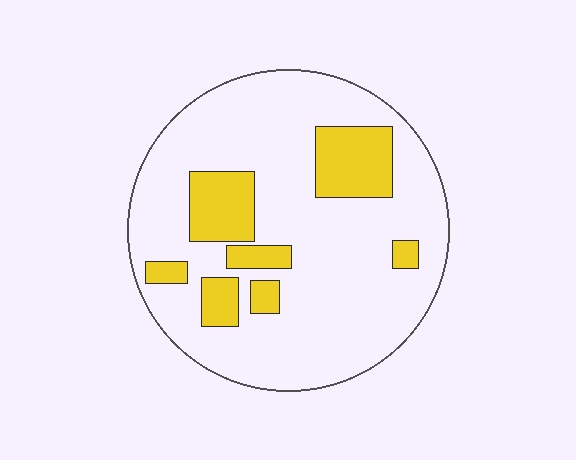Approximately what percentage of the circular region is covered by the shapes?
Approximately 20%.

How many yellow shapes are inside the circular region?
7.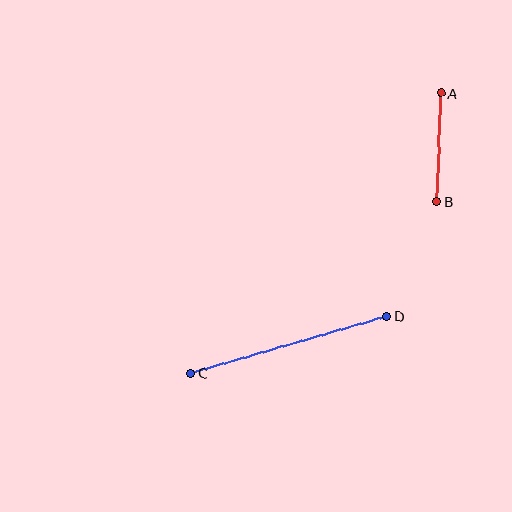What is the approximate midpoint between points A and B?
The midpoint is at approximately (439, 147) pixels.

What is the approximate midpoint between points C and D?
The midpoint is at approximately (289, 345) pixels.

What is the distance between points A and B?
The distance is approximately 109 pixels.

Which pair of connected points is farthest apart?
Points C and D are farthest apart.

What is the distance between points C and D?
The distance is approximately 205 pixels.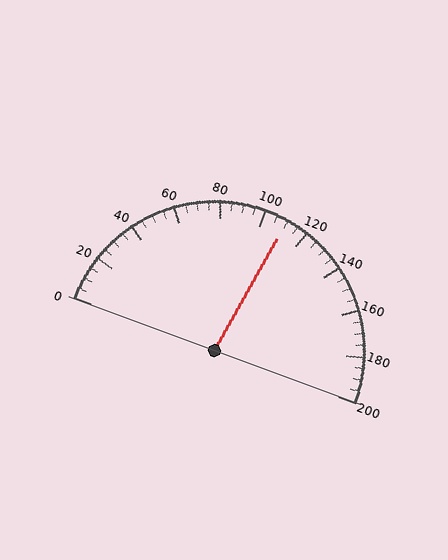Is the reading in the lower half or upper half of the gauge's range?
The reading is in the upper half of the range (0 to 200).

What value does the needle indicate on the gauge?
The needle indicates approximately 110.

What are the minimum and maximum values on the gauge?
The gauge ranges from 0 to 200.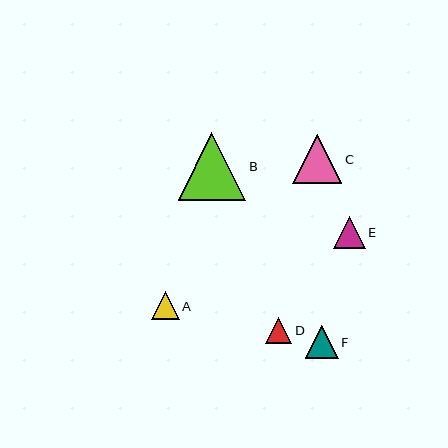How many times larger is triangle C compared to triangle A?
Triangle C is approximately 1.7 times the size of triangle A.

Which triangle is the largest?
Triangle B is the largest with a size of approximately 67 pixels.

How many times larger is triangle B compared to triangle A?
Triangle B is approximately 2.4 times the size of triangle A.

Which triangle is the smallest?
Triangle D is the smallest with a size of approximately 26 pixels.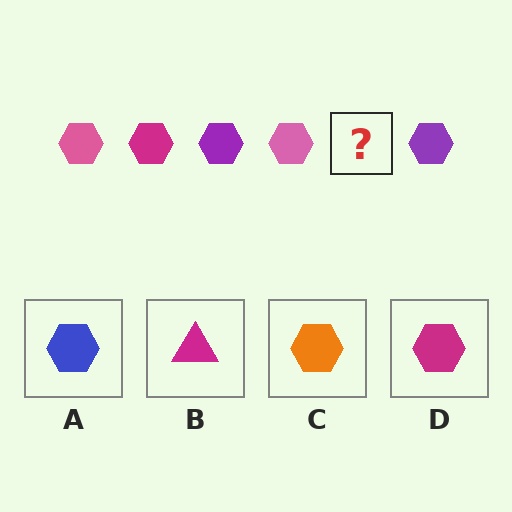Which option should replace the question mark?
Option D.